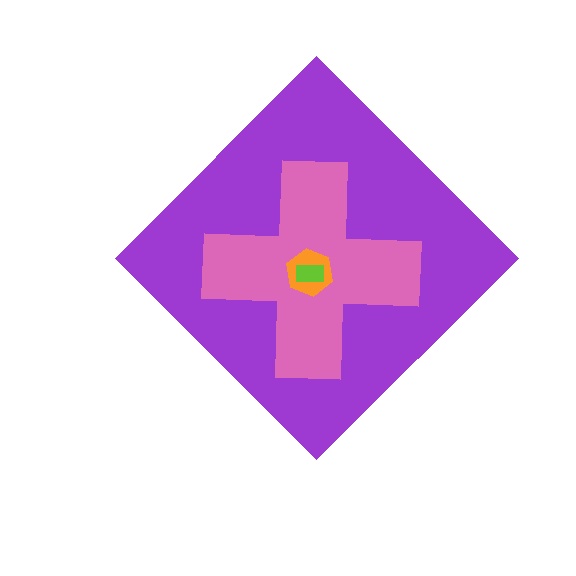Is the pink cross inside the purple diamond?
Yes.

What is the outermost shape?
The purple diamond.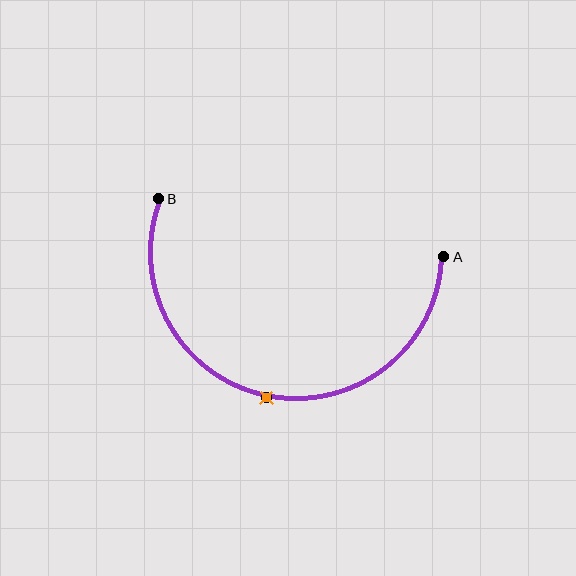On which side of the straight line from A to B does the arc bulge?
The arc bulges below the straight line connecting A and B.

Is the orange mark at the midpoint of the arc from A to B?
Yes. The orange mark lies on the arc at equal arc-length from both A and B — it is the arc midpoint.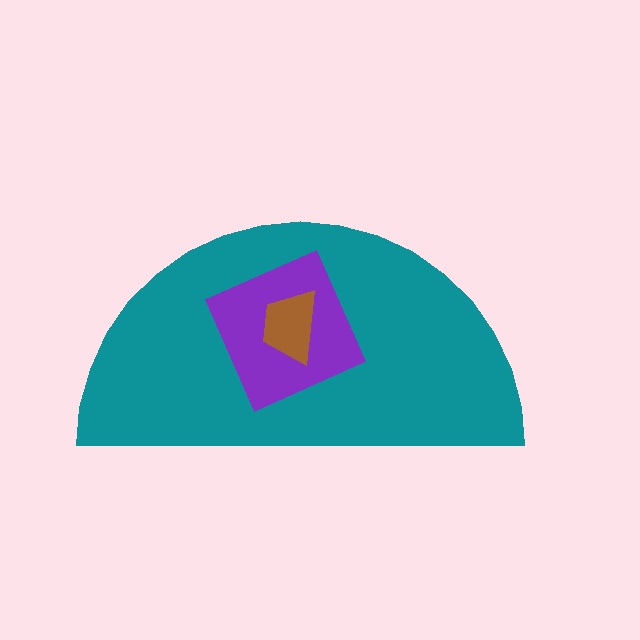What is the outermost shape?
The teal semicircle.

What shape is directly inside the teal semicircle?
The purple square.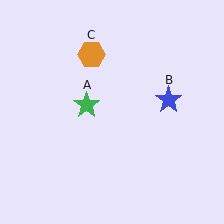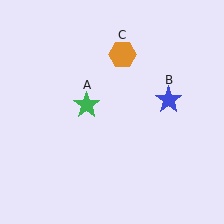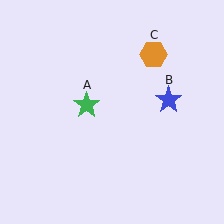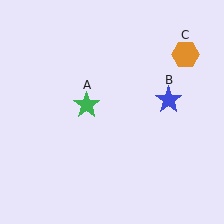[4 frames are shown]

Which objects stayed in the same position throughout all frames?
Green star (object A) and blue star (object B) remained stationary.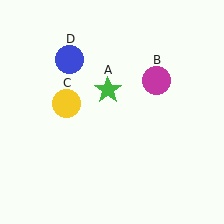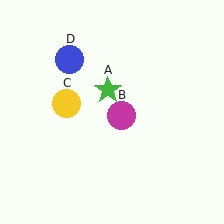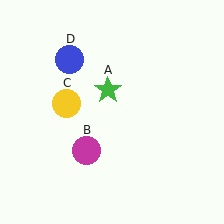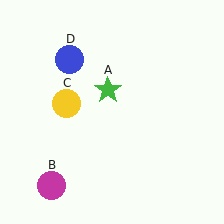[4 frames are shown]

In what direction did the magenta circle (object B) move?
The magenta circle (object B) moved down and to the left.